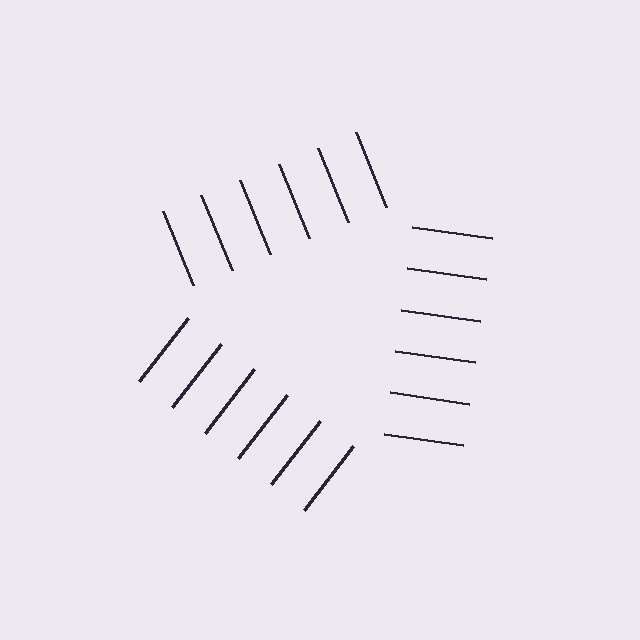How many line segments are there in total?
18 — 6 along each of the 3 edges.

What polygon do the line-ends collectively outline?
An illusory triangle — the line segments terminate on its edges but no continuous stroke is drawn.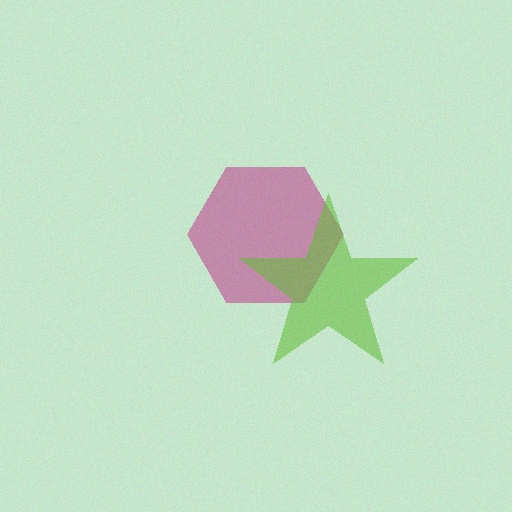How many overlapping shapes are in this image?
There are 2 overlapping shapes in the image.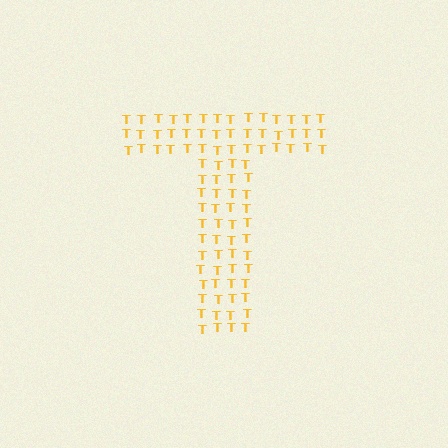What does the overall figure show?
The overall figure shows the letter T.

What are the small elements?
The small elements are letter T's.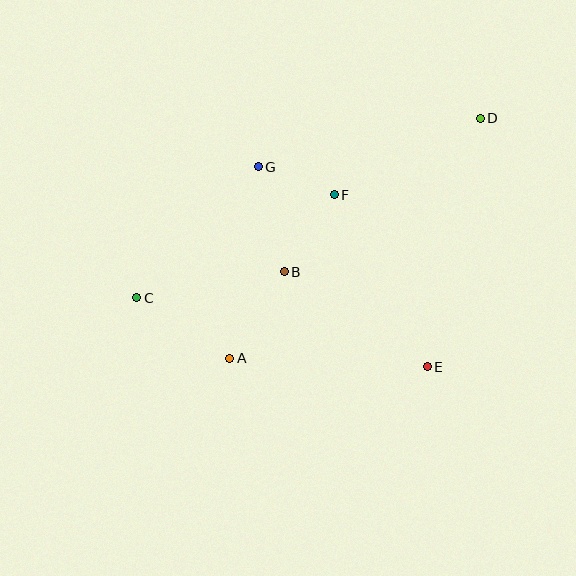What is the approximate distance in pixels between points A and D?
The distance between A and D is approximately 347 pixels.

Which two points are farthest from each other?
Points C and D are farthest from each other.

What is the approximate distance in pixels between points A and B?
The distance between A and B is approximately 102 pixels.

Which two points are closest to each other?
Points F and G are closest to each other.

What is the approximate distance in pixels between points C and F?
The distance between C and F is approximately 223 pixels.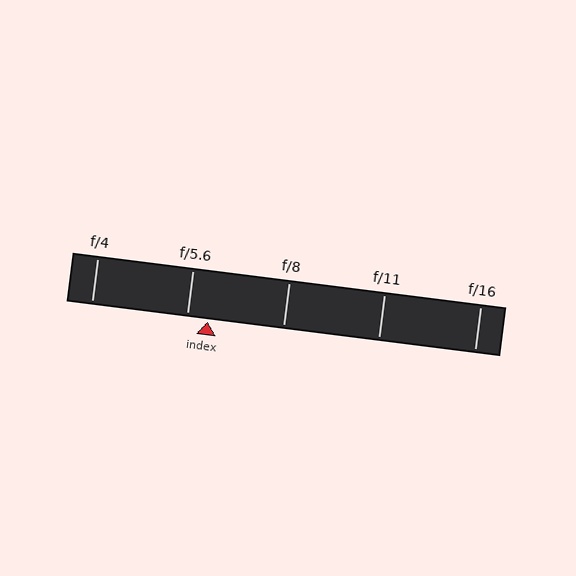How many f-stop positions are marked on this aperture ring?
There are 5 f-stop positions marked.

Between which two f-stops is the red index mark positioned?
The index mark is between f/5.6 and f/8.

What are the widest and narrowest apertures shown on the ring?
The widest aperture shown is f/4 and the narrowest is f/16.